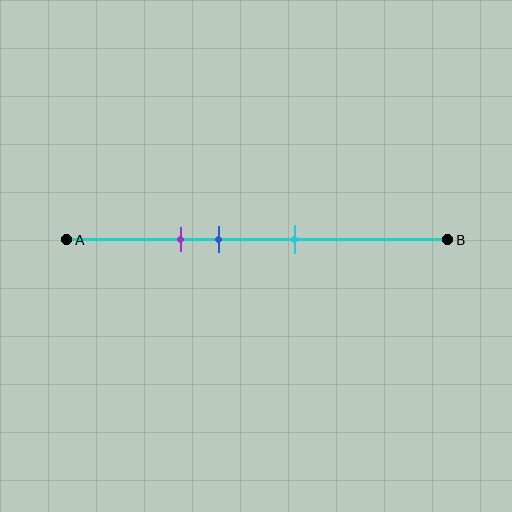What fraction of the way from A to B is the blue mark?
The blue mark is approximately 40% (0.4) of the way from A to B.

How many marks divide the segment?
There are 3 marks dividing the segment.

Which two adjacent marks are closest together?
The purple and blue marks are the closest adjacent pair.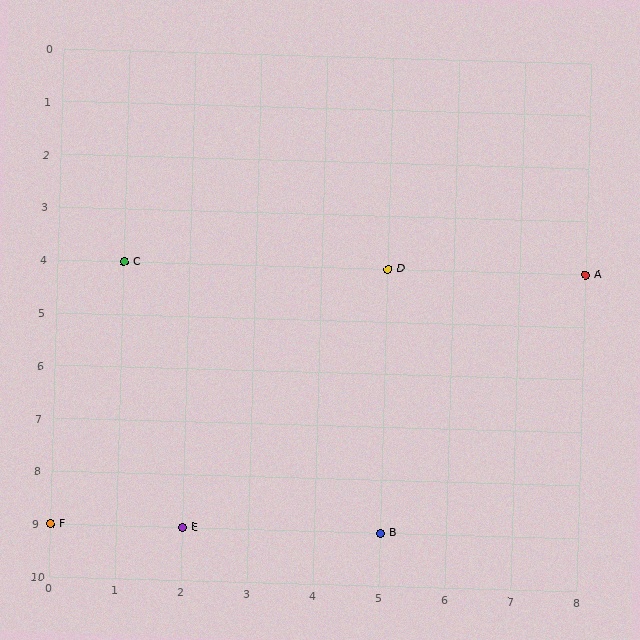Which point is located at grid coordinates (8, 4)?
Point A is at (8, 4).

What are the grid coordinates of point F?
Point F is at grid coordinates (0, 9).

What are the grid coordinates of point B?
Point B is at grid coordinates (5, 9).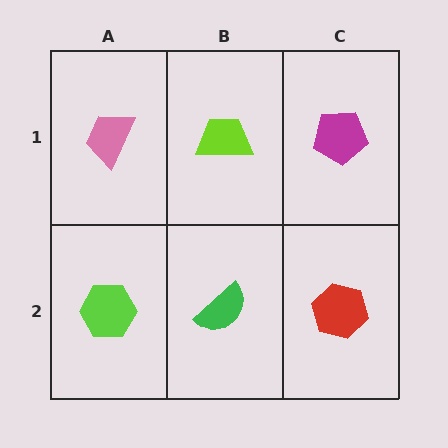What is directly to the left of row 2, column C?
A green semicircle.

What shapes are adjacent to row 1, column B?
A green semicircle (row 2, column B), a pink trapezoid (row 1, column A), a magenta pentagon (row 1, column C).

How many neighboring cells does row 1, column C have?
2.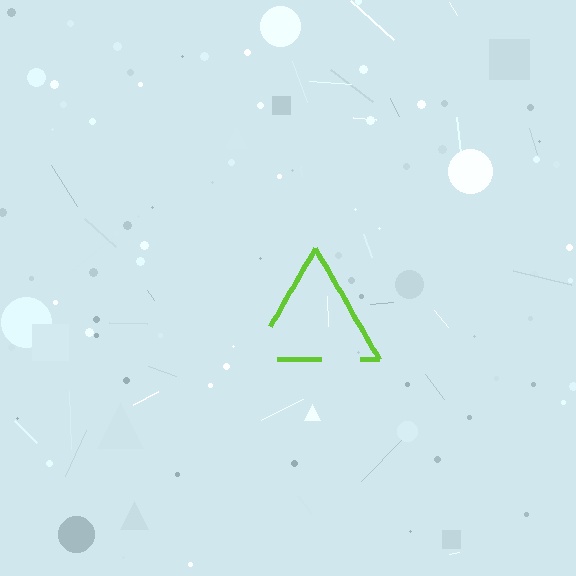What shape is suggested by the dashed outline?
The dashed outline suggests a triangle.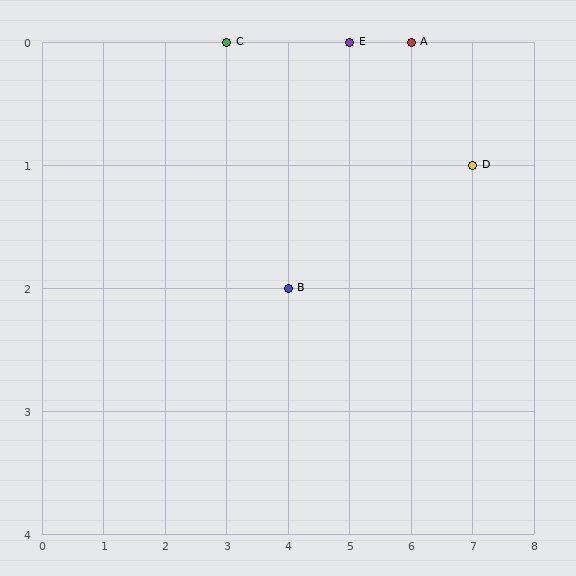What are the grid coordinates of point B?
Point B is at grid coordinates (4, 2).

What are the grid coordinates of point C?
Point C is at grid coordinates (3, 0).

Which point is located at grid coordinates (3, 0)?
Point C is at (3, 0).